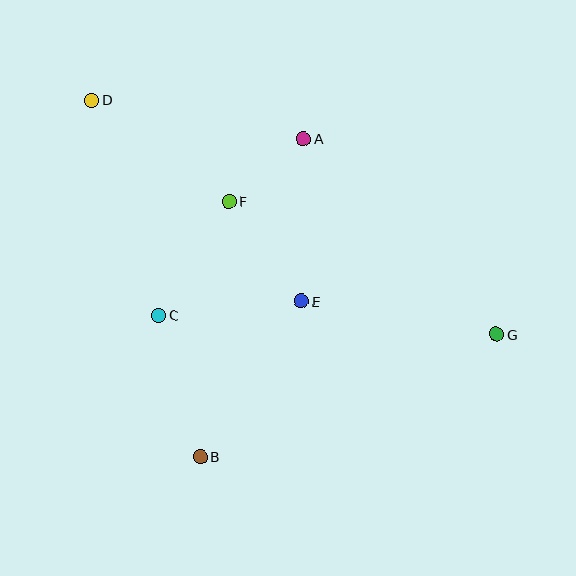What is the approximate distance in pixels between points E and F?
The distance between E and F is approximately 124 pixels.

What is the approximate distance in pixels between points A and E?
The distance between A and E is approximately 162 pixels.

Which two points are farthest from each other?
Points D and G are farthest from each other.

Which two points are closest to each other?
Points A and F are closest to each other.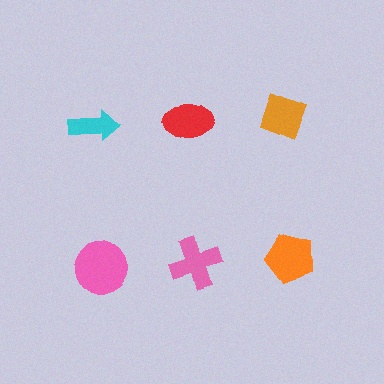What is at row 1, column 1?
A cyan arrow.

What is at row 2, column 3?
An orange pentagon.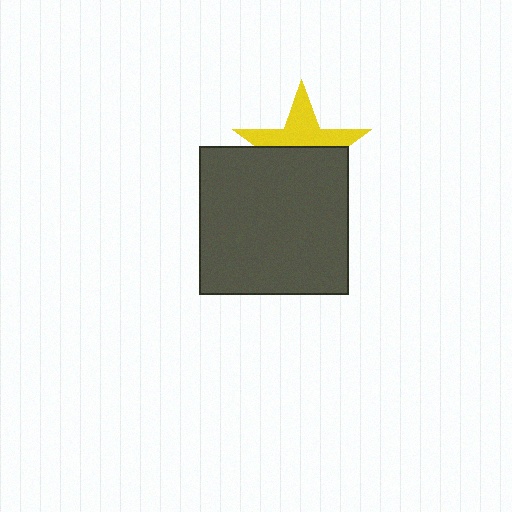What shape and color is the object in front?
The object in front is a dark gray square.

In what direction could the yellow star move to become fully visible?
The yellow star could move up. That would shift it out from behind the dark gray square entirely.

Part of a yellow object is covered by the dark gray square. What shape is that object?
It is a star.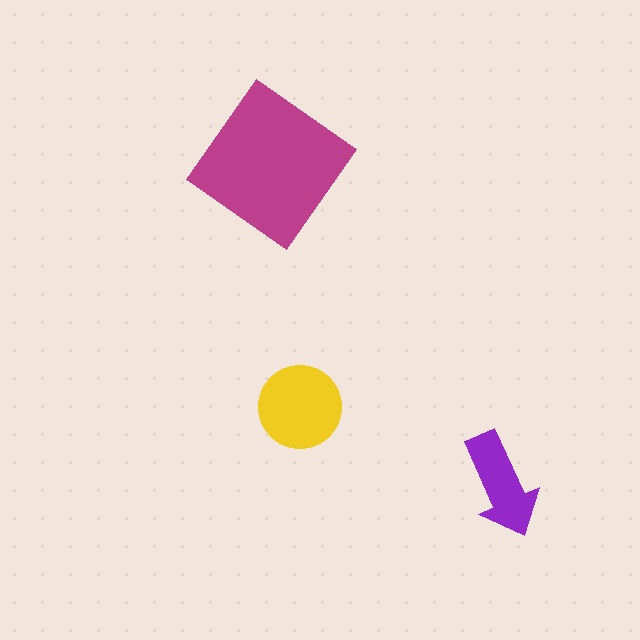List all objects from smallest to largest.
The purple arrow, the yellow circle, the magenta diamond.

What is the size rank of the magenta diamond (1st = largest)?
1st.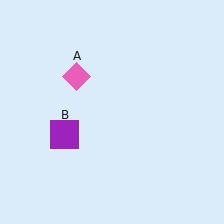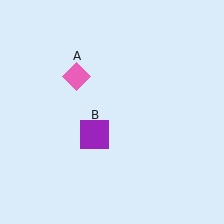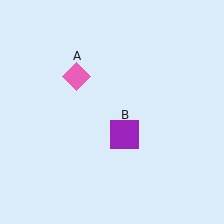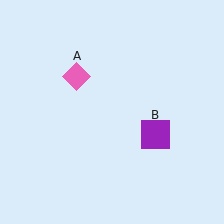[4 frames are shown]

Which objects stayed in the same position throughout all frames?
Pink diamond (object A) remained stationary.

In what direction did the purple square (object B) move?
The purple square (object B) moved right.